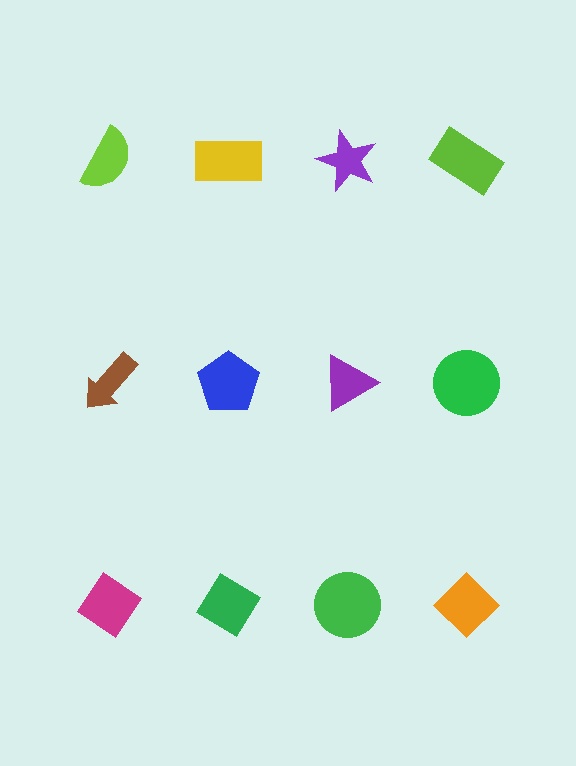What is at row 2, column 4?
A green circle.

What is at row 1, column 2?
A yellow rectangle.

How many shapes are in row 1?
4 shapes.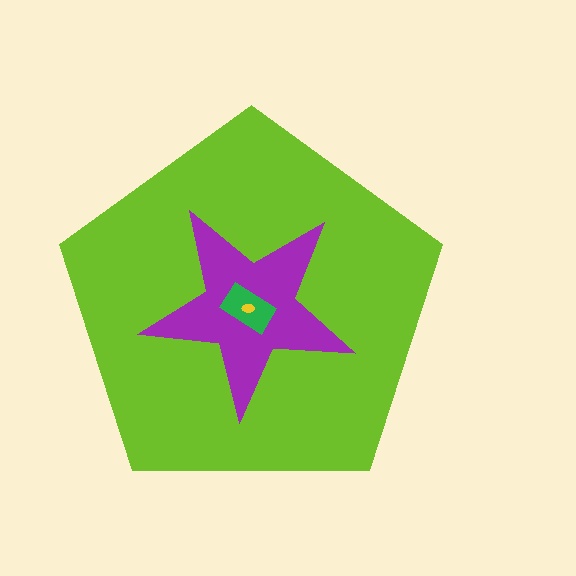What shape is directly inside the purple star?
The green rectangle.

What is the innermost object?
The yellow ellipse.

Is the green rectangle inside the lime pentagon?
Yes.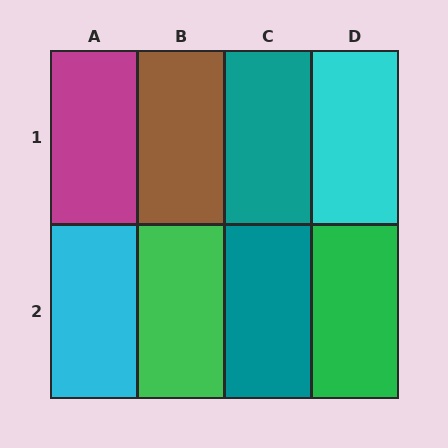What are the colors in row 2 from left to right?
Cyan, green, teal, green.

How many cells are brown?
1 cell is brown.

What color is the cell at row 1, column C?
Teal.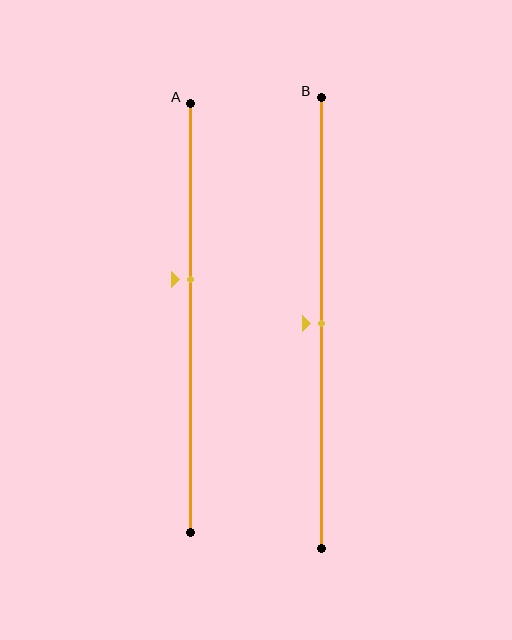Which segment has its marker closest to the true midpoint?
Segment B has its marker closest to the true midpoint.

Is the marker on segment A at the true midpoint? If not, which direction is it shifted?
No, the marker on segment A is shifted upward by about 9% of the segment length.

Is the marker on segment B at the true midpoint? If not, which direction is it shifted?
Yes, the marker on segment B is at the true midpoint.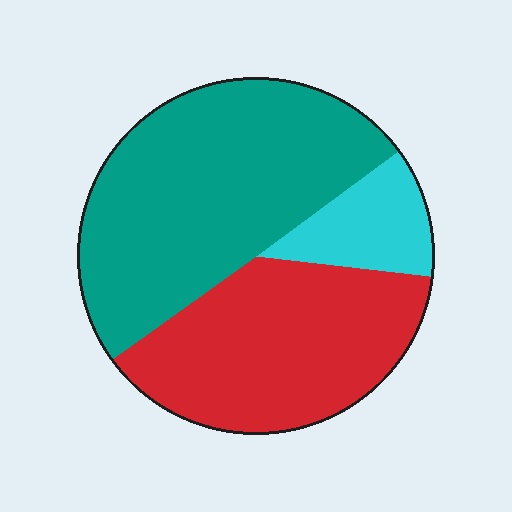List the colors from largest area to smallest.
From largest to smallest: teal, red, cyan.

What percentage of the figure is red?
Red takes up between a quarter and a half of the figure.